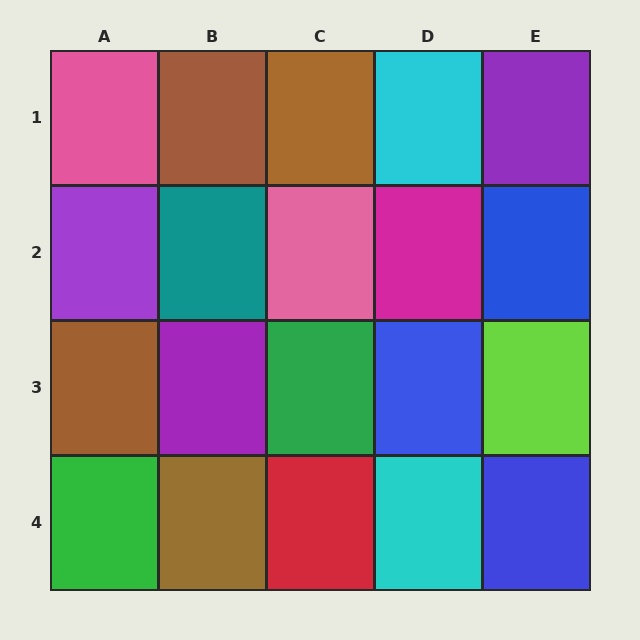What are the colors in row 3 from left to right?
Brown, purple, green, blue, lime.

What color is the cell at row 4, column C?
Red.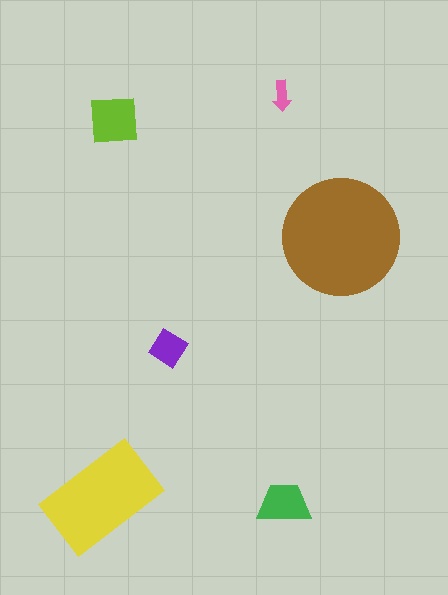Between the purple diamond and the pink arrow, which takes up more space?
The purple diamond.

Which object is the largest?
The brown circle.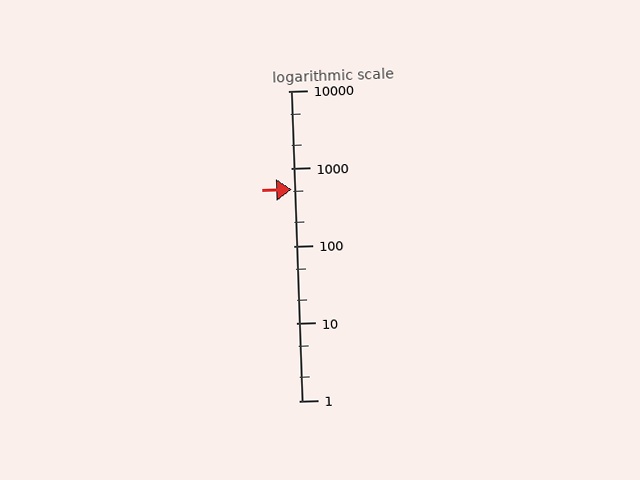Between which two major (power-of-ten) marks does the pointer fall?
The pointer is between 100 and 1000.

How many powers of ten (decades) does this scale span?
The scale spans 4 decades, from 1 to 10000.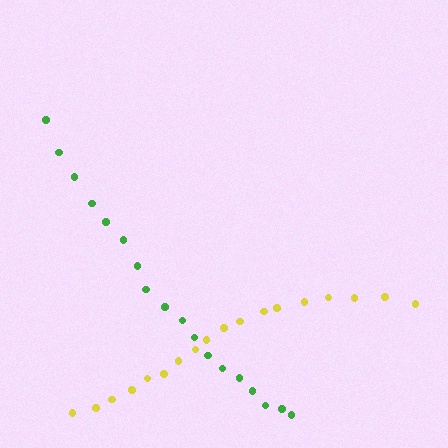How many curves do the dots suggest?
There are 2 distinct paths.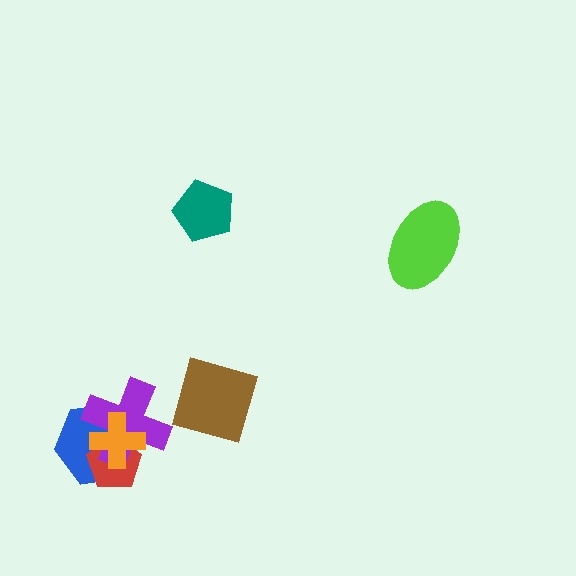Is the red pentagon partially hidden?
Yes, it is partially covered by another shape.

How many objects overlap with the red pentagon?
3 objects overlap with the red pentagon.